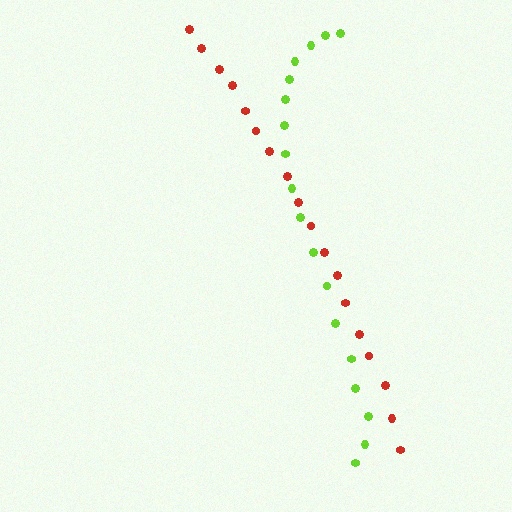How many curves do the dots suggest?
There are 2 distinct paths.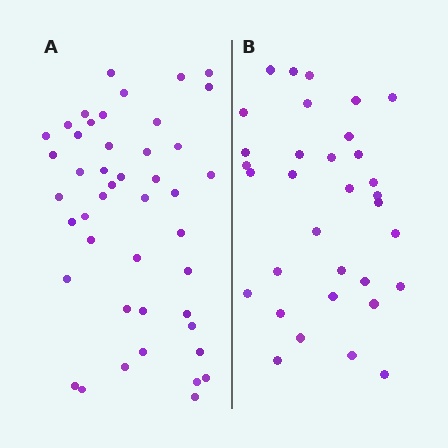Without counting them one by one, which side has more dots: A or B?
Region A (the left region) has more dots.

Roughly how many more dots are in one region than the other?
Region A has roughly 12 or so more dots than region B.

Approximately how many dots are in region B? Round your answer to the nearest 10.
About 30 dots. (The exact count is 33, which rounds to 30.)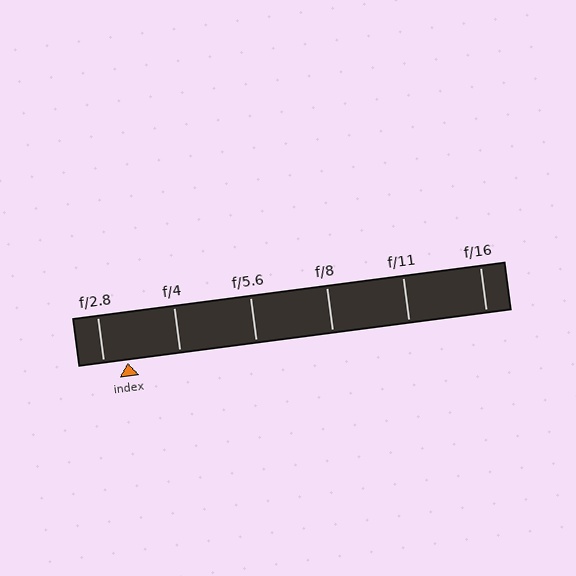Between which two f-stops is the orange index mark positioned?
The index mark is between f/2.8 and f/4.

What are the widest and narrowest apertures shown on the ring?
The widest aperture shown is f/2.8 and the narrowest is f/16.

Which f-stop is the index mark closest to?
The index mark is closest to f/2.8.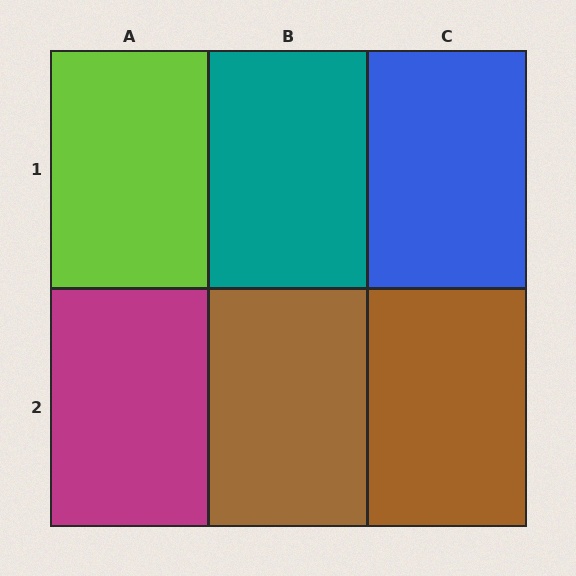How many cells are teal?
1 cell is teal.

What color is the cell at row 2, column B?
Brown.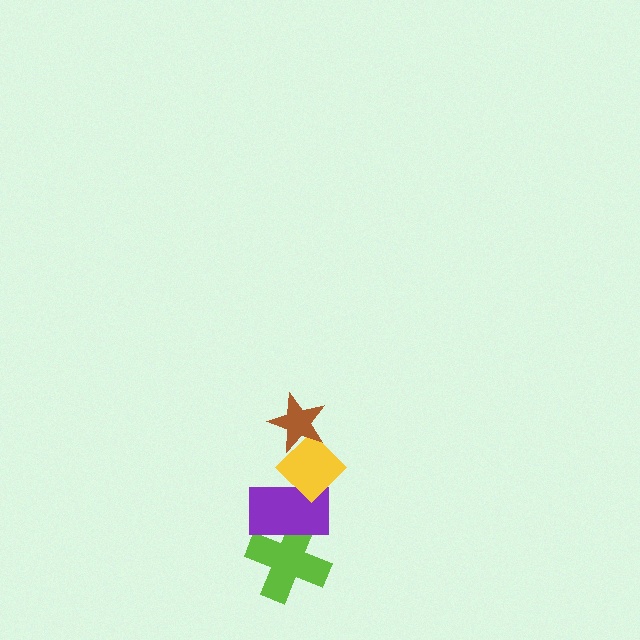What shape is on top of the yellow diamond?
The brown star is on top of the yellow diamond.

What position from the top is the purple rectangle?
The purple rectangle is 3rd from the top.